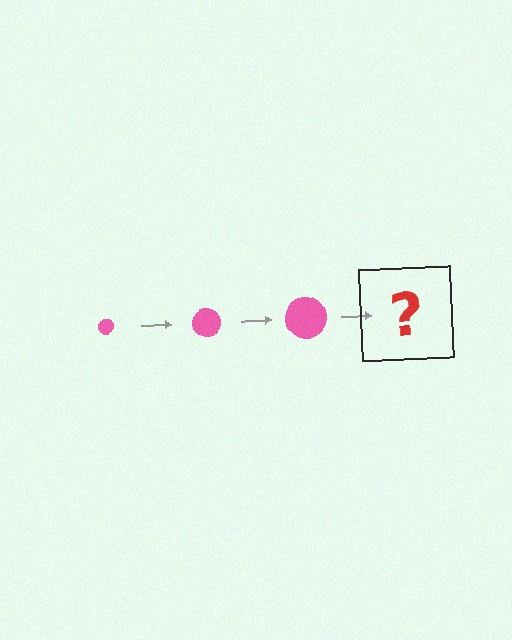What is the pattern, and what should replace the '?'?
The pattern is that the circle gets progressively larger each step. The '?' should be a pink circle, larger than the previous one.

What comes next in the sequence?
The next element should be a pink circle, larger than the previous one.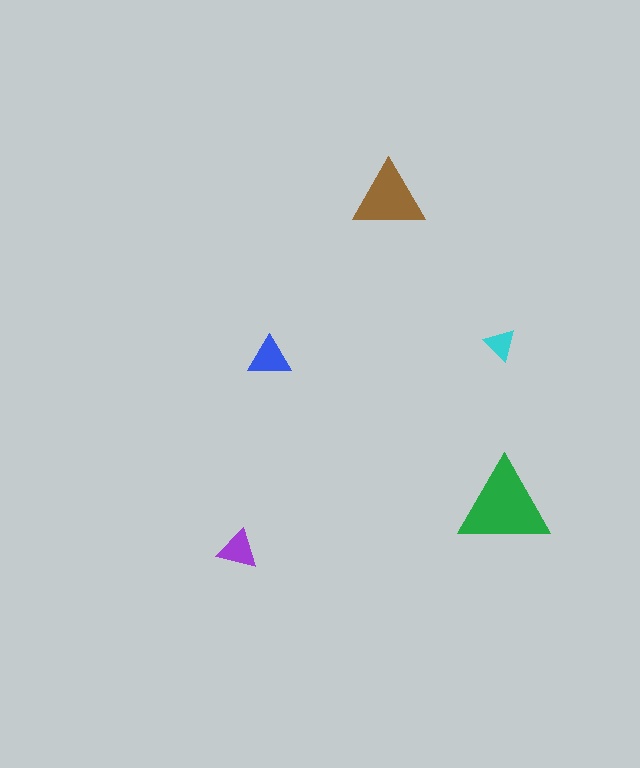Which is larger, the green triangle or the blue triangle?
The green one.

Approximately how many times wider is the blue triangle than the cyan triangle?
About 1.5 times wider.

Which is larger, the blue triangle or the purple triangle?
The blue one.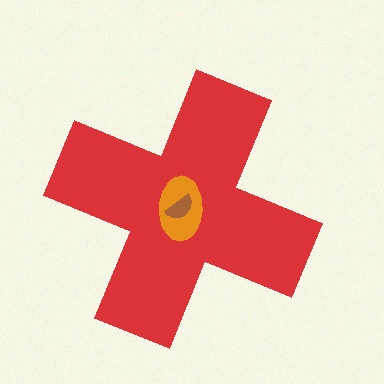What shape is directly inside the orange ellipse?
The brown semicircle.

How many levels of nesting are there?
3.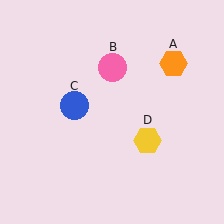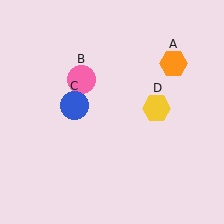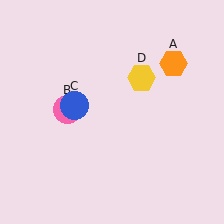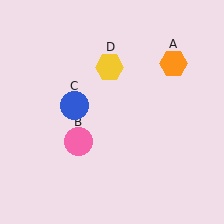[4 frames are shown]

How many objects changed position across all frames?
2 objects changed position: pink circle (object B), yellow hexagon (object D).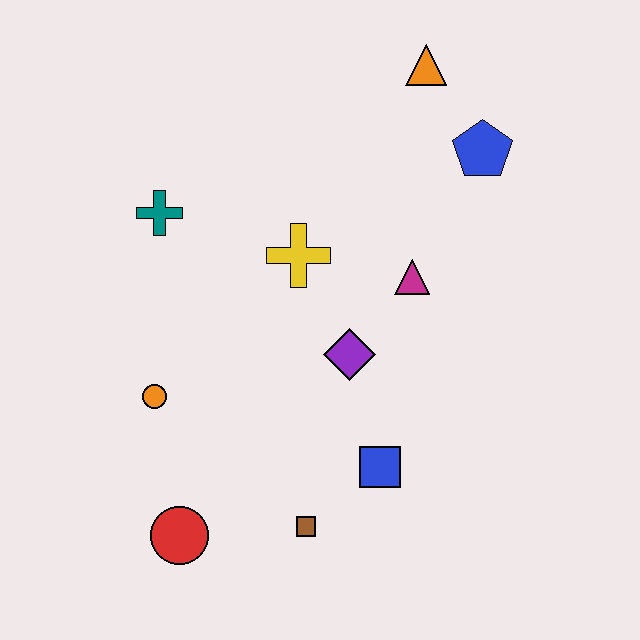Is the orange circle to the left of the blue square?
Yes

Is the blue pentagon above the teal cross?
Yes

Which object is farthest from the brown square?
The orange triangle is farthest from the brown square.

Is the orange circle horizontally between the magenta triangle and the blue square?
No